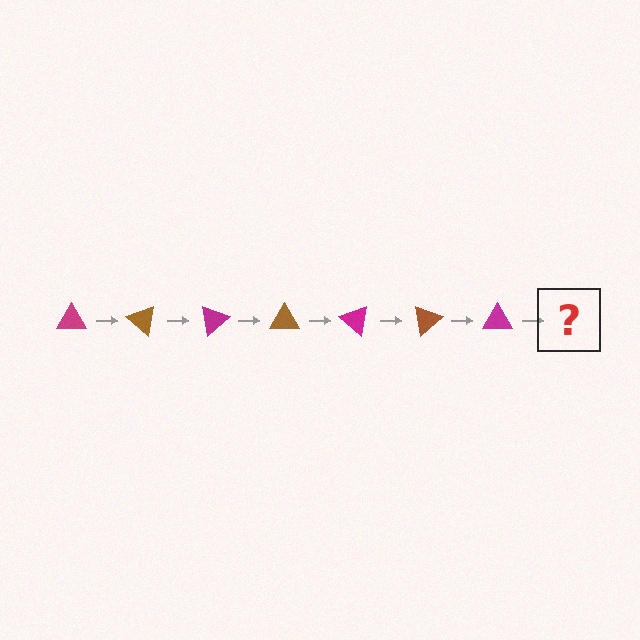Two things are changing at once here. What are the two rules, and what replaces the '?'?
The two rules are that it rotates 40 degrees each step and the color cycles through magenta and brown. The '?' should be a brown triangle, rotated 280 degrees from the start.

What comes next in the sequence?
The next element should be a brown triangle, rotated 280 degrees from the start.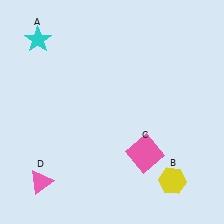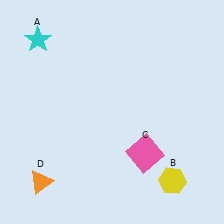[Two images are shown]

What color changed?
The triangle (D) changed from pink in Image 1 to orange in Image 2.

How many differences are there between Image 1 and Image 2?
There is 1 difference between the two images.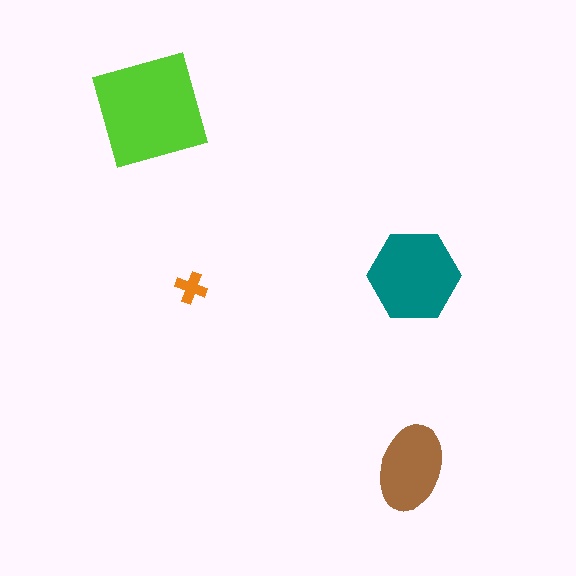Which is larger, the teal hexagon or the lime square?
The lime square.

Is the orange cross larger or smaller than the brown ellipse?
Smaller.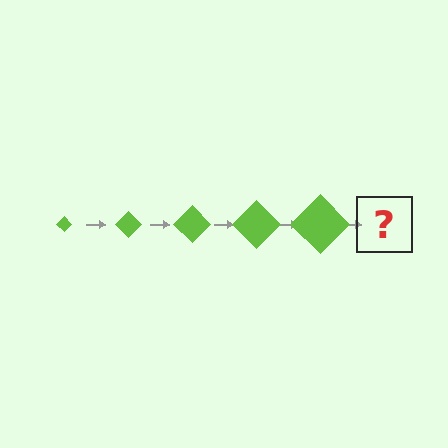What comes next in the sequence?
The next element should be a lime diamond, larger than the previous one.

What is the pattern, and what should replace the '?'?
The pattern is that the diamond gets progressively larger each step. The '?' should be a lime diamond, larger than the previous one.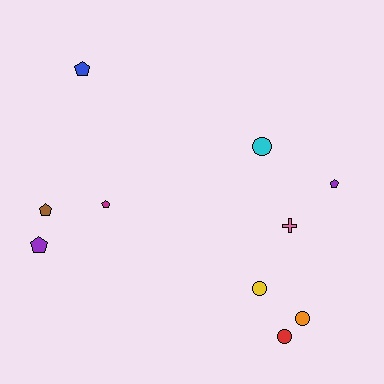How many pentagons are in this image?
There are 5 pentagons.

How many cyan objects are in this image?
There is 1 cyan object.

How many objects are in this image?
There are 10 objects.